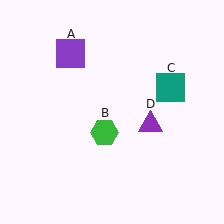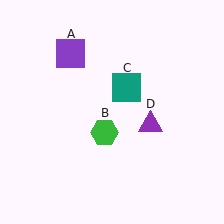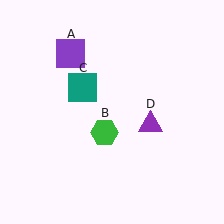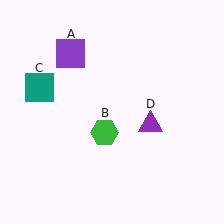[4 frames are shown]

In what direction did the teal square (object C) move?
The teal square (object C) moved left.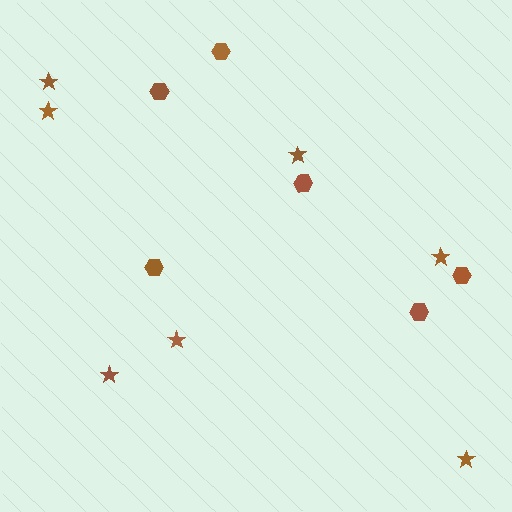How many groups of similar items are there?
There are 2 groups: one group of hexagons (6) and one group of stars (7).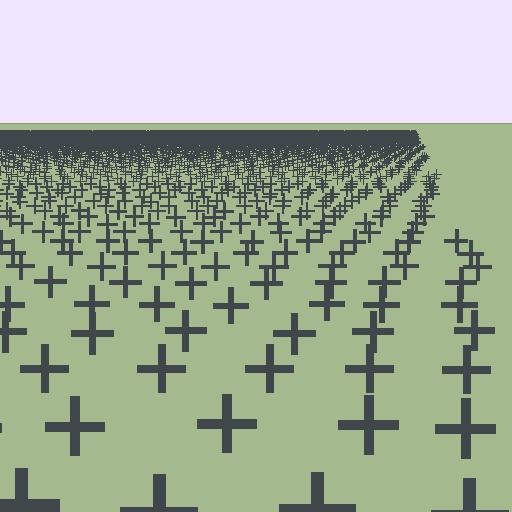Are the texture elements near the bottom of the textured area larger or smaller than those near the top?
Larger. Near the bottom, elements are closer to the viewer and appear at a bigger on-screen size.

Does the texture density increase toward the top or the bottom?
Density increases toward the top.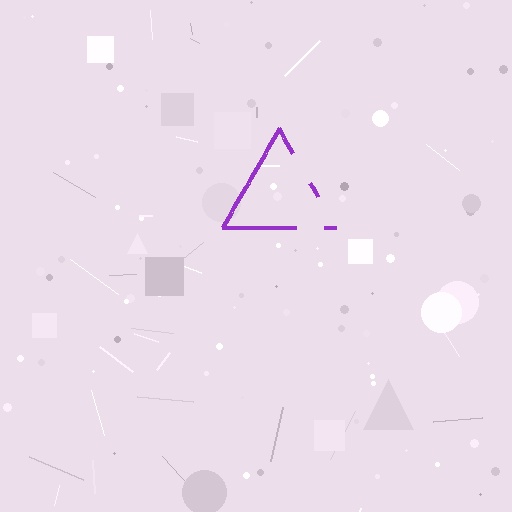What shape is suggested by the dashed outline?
The dashed outline suggests a triangle.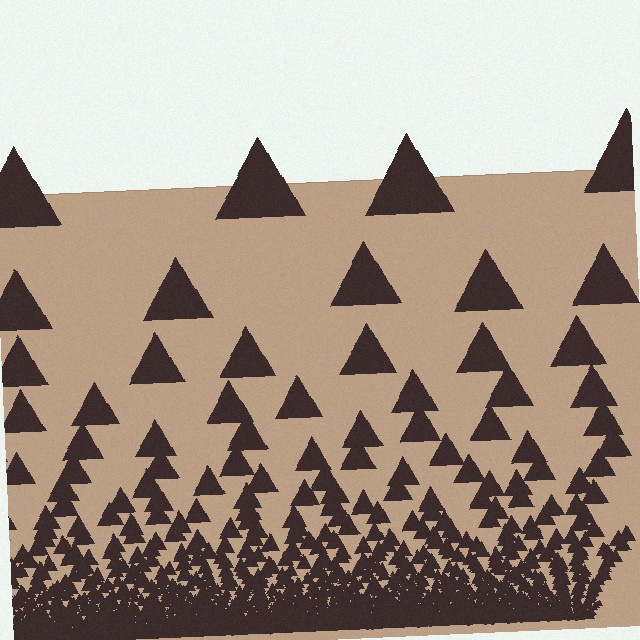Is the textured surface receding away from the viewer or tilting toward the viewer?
The surface appears to tilt toward the viewer. Texture elements get larger and sparser toward the top.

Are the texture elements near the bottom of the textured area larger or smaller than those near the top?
Smaller. The gradient is inverted — elements near the bottom are smaller and denser.